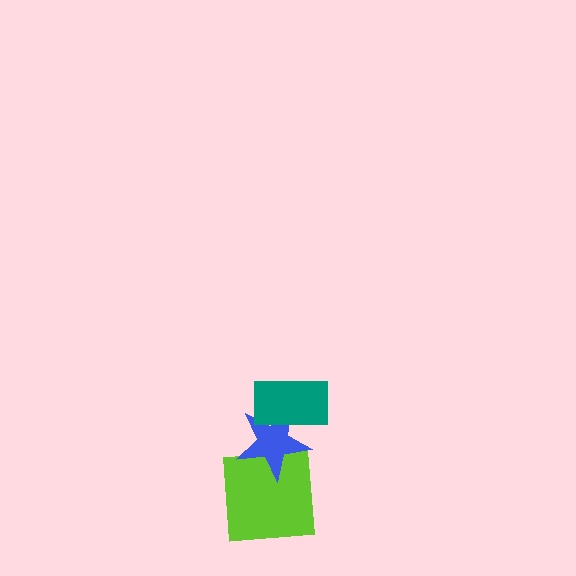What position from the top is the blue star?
The blue star is 2nd from the top.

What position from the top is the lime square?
The lime square is 3rd from the top.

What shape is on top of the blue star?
The teal rectangle is on top of the blue star.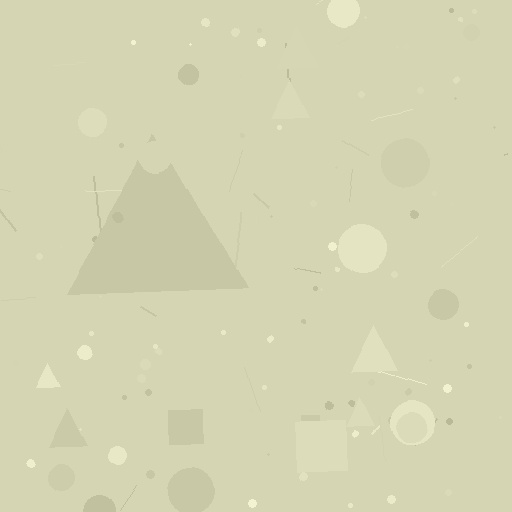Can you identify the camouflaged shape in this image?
The camouflaged shape is a triangle.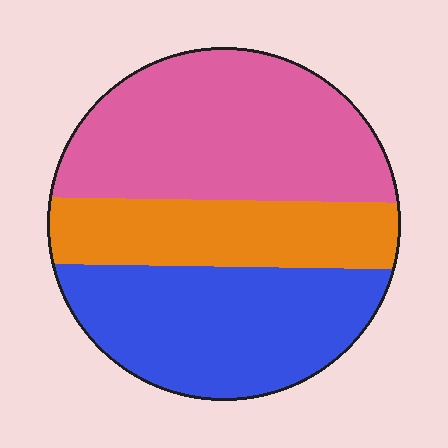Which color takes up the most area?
Pink, at roughly 40%.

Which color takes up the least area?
Orange, at roughly 25%.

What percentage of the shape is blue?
Blue covers 35% of the shape.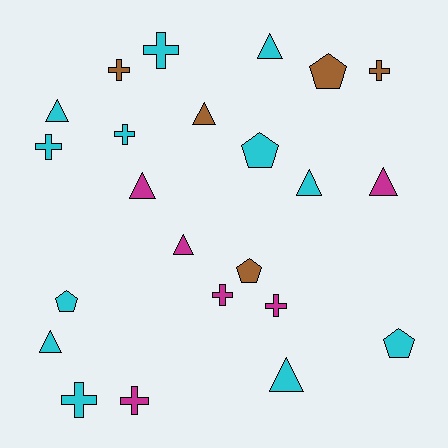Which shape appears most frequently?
Cross, with 9 objects.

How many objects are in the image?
There are 23 objects.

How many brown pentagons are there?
There are 2 brown pentagons.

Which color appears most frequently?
Cyan, with 12 objects.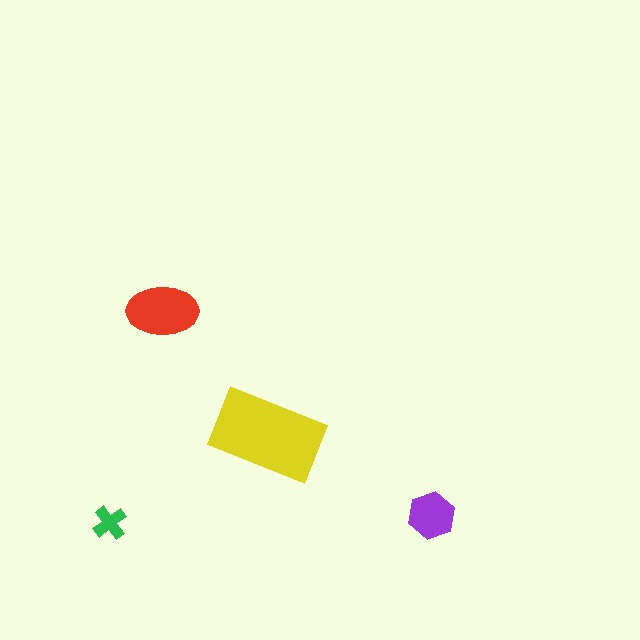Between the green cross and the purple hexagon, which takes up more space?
The purple hexagon.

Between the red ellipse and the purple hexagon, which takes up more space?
The red ellipse.